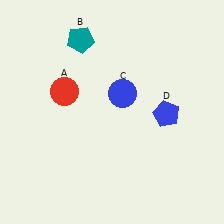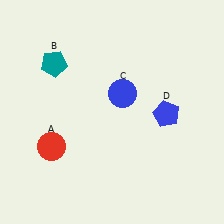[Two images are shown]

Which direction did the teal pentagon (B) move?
The teal pentagon (B) moved left.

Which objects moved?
The objects that moved are: the red circle (A), the teal pentagon (B).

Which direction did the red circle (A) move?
The red circle (A) moved down.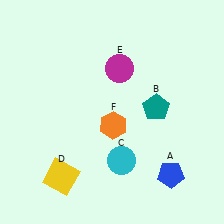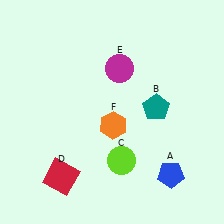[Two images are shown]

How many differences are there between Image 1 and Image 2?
There are 2 differences between the two images.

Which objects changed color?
C changed from cyan to lime. D changed from yellow to red.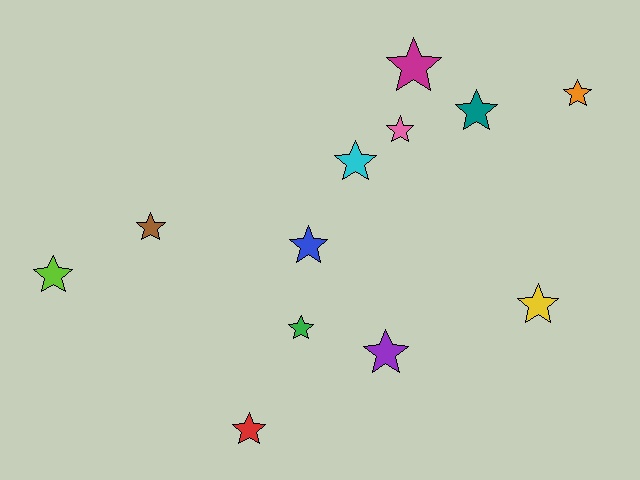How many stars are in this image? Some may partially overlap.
There are 12 stars.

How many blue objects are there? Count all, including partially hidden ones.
There is 1 blue object.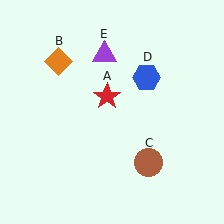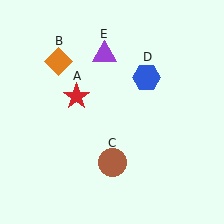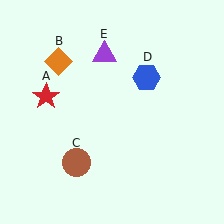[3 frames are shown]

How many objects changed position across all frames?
2 objects changed position: red star (object A), brown circle (object C).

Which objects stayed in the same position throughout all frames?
Orange diamond (object B) and blue hexagon (object D) and purple triangle (object E) remained stationary.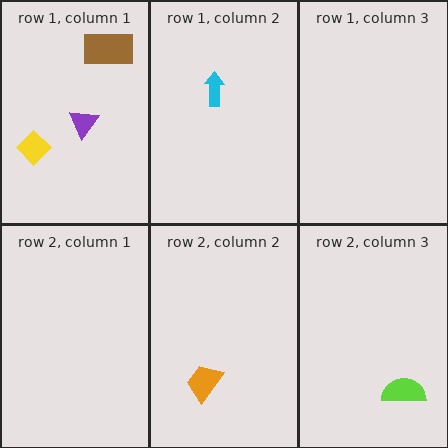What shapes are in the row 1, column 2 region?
The cyan arrow.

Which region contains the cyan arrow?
The row 1, column 2 region.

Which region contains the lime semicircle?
The row 2, column 3 region.